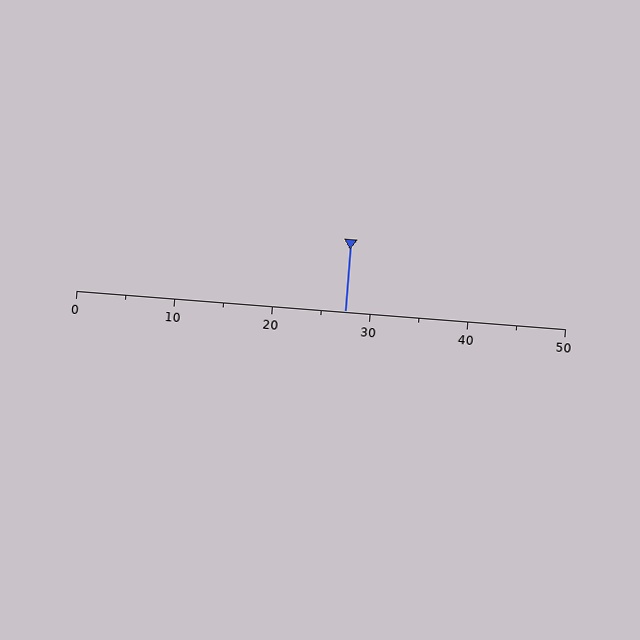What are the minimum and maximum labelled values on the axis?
The axis runs from 0 to 50.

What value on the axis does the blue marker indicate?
The marker indicates approximately 27.5.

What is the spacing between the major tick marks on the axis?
The major ticks are spaced 10 apart.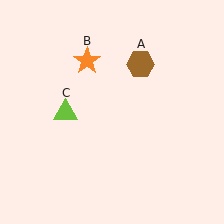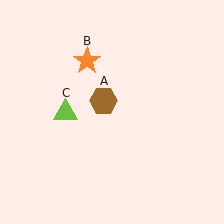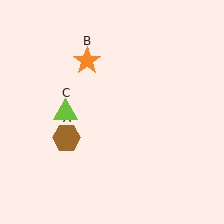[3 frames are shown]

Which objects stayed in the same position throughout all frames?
Orange star (object B) and lime triangle (object C) remained stationary.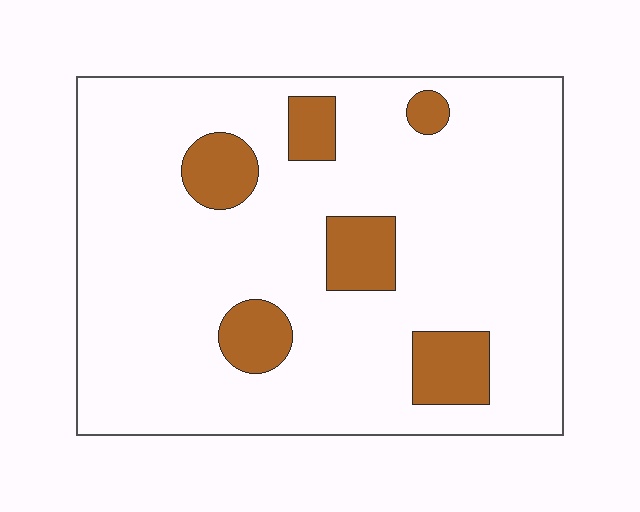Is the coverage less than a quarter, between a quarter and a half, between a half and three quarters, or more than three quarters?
Less than a quarter.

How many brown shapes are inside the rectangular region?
6.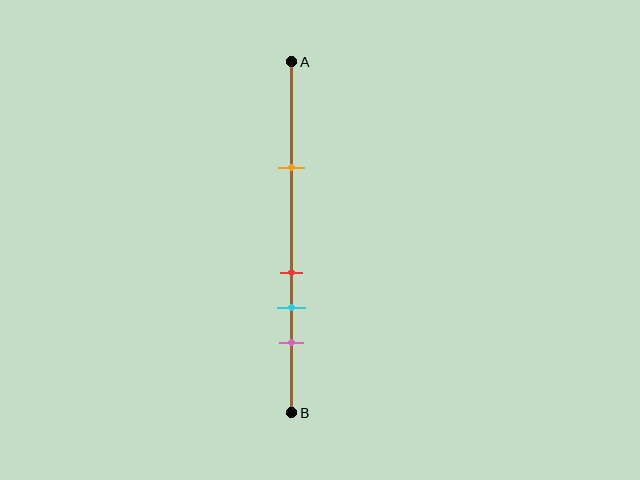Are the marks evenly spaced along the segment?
No, the marks are not evenly spaced.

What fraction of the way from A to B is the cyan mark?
The cyan mark is approximately 70% (0.7) of the way from A to B.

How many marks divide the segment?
There are 4 marks dividing the segment.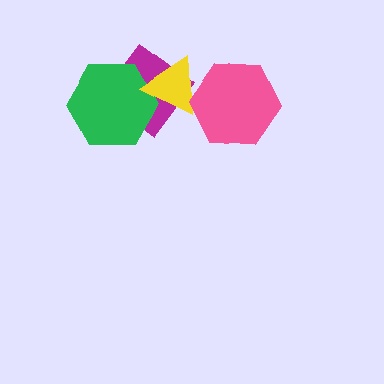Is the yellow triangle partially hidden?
Yes, it is partially covered by another shape.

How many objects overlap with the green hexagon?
2 objects overlap with the green hexagon.